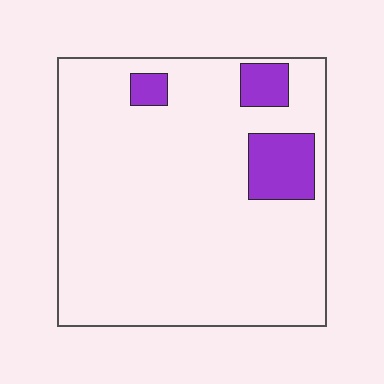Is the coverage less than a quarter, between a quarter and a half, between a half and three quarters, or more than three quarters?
Less than a quarter.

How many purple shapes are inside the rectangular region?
3.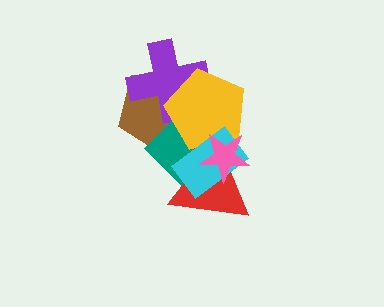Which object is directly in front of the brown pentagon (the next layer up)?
The purple cross is directly in front of the brown pentagon.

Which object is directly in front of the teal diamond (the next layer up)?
The yellow pentagon is directly in front of the teal diamond.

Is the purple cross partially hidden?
Yes, it is partially covered by another shape.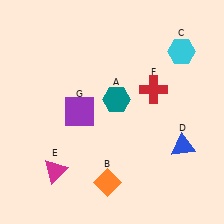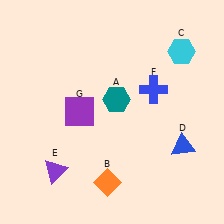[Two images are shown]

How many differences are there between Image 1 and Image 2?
There are 2 differences between the two images.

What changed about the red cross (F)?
In Image 1, F is red. In Image 2, it changed to blue.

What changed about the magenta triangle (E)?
In Image 1, E is magenta. In Image 2, it changed to purple.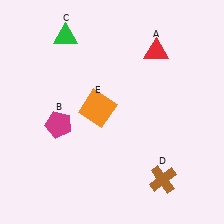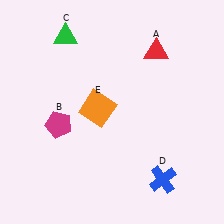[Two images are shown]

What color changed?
The cross (D) changed from brown in Image 1 to blue in Image 2.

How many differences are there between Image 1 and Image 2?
There is 1 difference between the two images.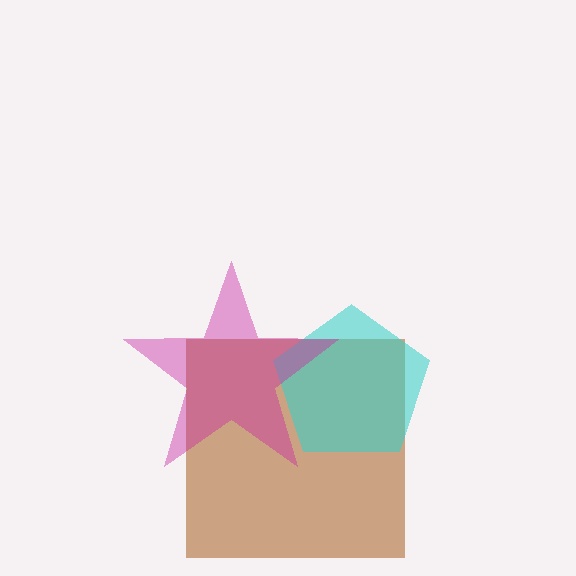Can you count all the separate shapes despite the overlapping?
Yes, there are 3 separate shapes.